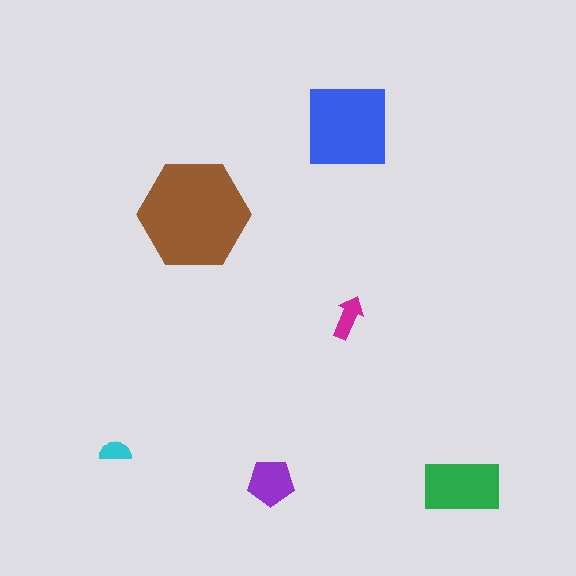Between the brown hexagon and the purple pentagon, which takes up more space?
The brown hexagon.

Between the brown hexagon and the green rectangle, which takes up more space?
The brown hexagon.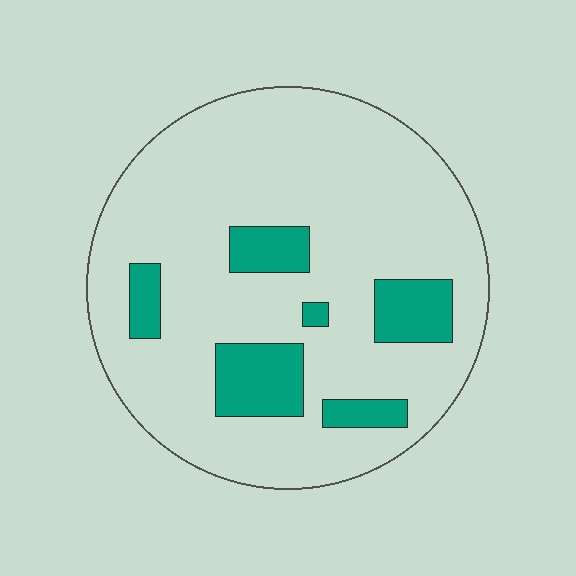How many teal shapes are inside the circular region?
6.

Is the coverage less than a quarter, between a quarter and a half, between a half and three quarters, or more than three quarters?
Less than a quarter.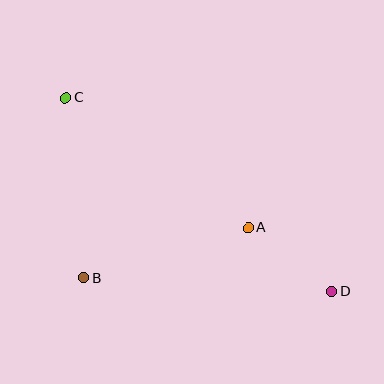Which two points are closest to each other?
Points A and D are closest to each other.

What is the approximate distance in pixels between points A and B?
The distance between A and B is approximately 172 pixels.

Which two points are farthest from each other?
Points C and D are farthest from each other.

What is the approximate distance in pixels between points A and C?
The distance between A and C is approximately 224 pixels.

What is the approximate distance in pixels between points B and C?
The distance between B and C is approximately 181 pixels.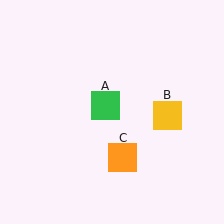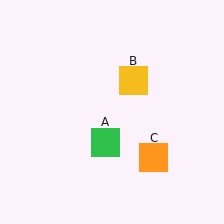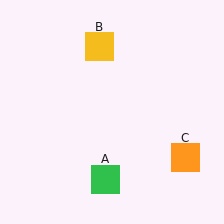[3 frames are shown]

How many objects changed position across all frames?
3 objects changed position: green square (object A), yellow square (object B), orange square (object C).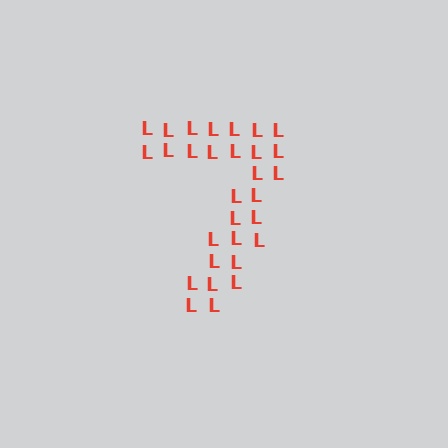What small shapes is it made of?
It is made of small letter L's.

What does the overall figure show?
The overall figure shows the digit 7.